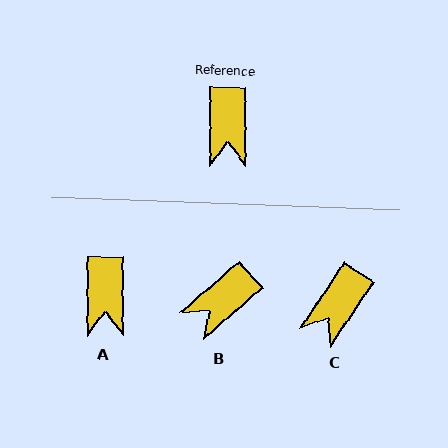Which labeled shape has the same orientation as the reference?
A.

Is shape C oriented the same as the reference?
No, it is off by about 34 degrees.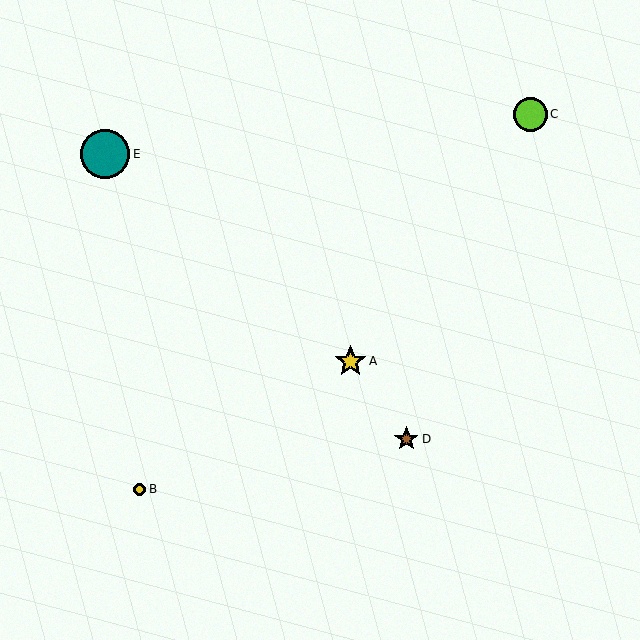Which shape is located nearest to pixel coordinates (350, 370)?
The yellow star (labeled A) at (351, 361) is nearest to that location.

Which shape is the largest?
The teal circle (labeled E) is the largest.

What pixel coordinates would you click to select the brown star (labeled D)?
Click at (406, 439) to select the brown star D.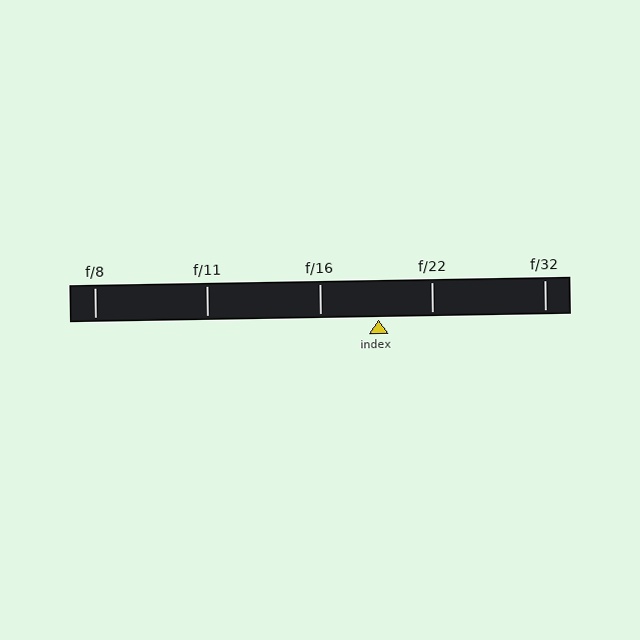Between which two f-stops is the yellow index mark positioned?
The index mark is between f/16 and f/22.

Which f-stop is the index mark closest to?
The index mark is closest to f/22.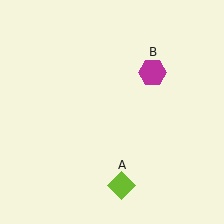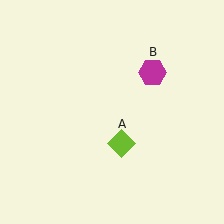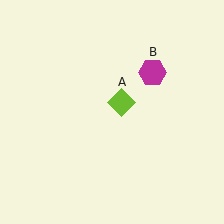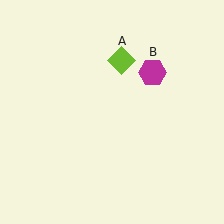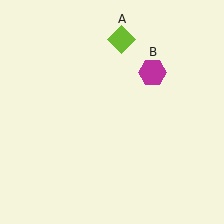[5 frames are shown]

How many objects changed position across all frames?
1 object changed position: lime diamond (object A).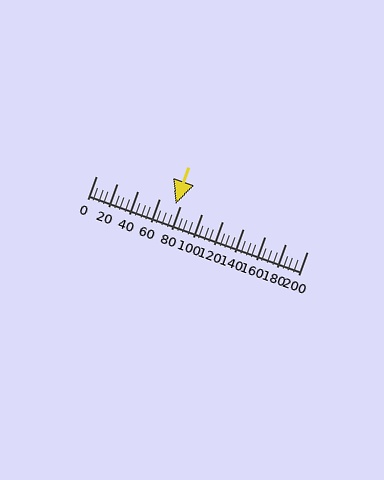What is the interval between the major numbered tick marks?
The major tick marks are spaced 20 units apart.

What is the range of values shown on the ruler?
The ruler shows values from 0 to 200.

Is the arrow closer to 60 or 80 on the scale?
The arrow is closer to 80.